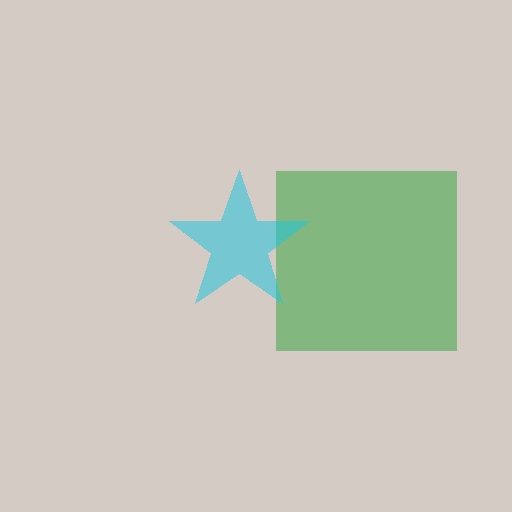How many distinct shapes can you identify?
There are 2 distinct shapes: a green square, a cyan star.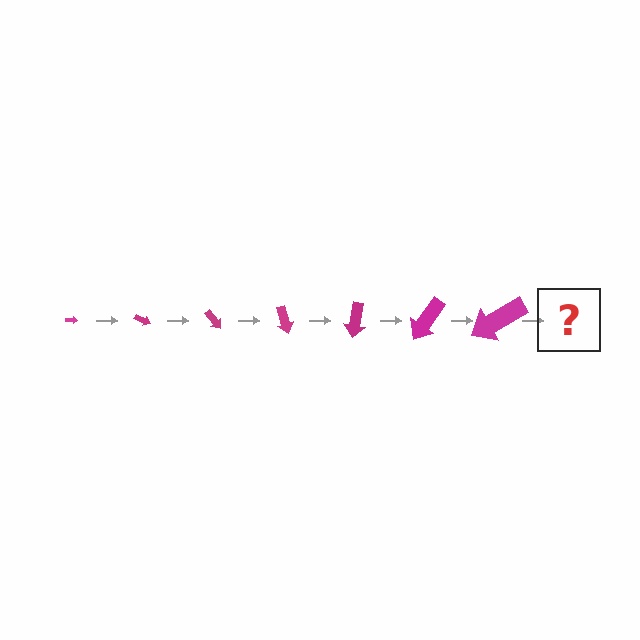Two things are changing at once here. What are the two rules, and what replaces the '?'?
The two rules are that the arrow grows larger each step and it rotates 25 degrees each step. The '?' should be an arrow, larger than the previous one and rotated 175 degrees from the start.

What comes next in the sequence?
The next element should be an arrow, larger than the previous one and rotated 175 degrees from the start.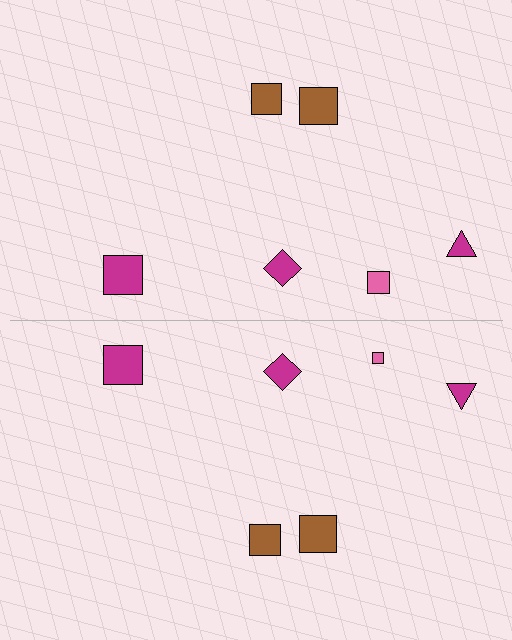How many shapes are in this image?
There are 12 shapes in this image.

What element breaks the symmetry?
The pink square on the bottom side has a different size than its mirror counterpart.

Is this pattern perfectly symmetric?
No, the pattern is not perfectly symmetric. The pink square on the bottom side has a different size than its mirror counterpart.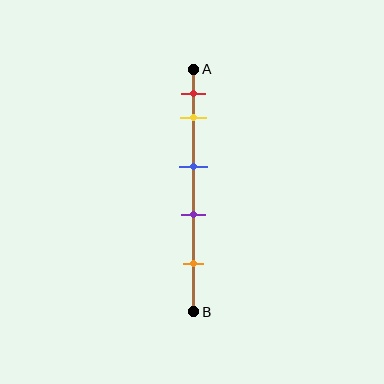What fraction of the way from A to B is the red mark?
The red mark is approximately 10% (0.1) of the way from A to B.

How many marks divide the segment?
There are 5 marks dividing the segment.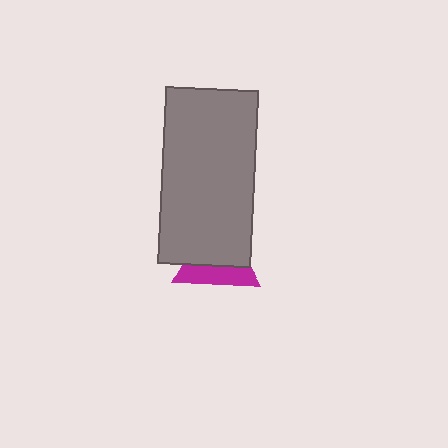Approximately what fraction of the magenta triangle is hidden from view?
Roughly 60% of the magenta triangle is hidden behind the gray rectangle.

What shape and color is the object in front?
The object in front is a gray rectangle.